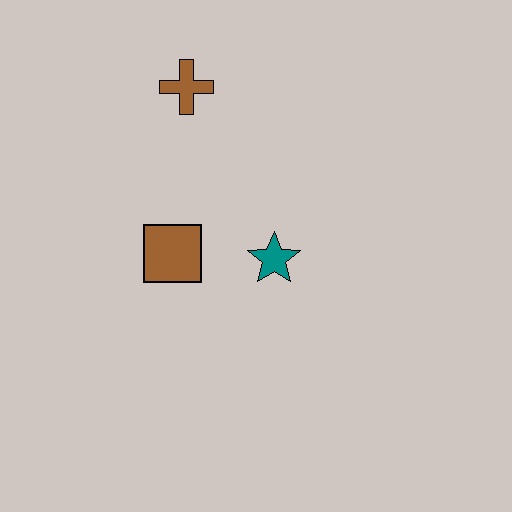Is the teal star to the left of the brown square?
No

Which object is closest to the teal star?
The brown square is closest to the teal star.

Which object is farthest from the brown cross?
The teal star is farthest from the brown cross.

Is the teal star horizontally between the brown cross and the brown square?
No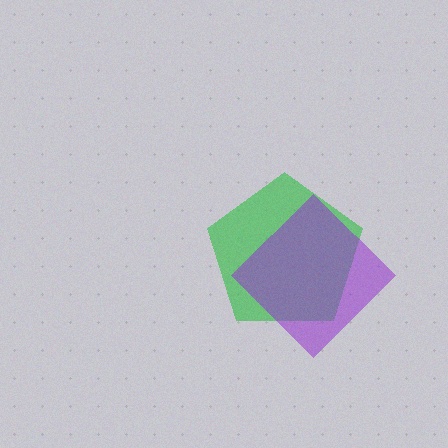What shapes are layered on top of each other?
The layered shapes are: a green pentagon, a purple diamond.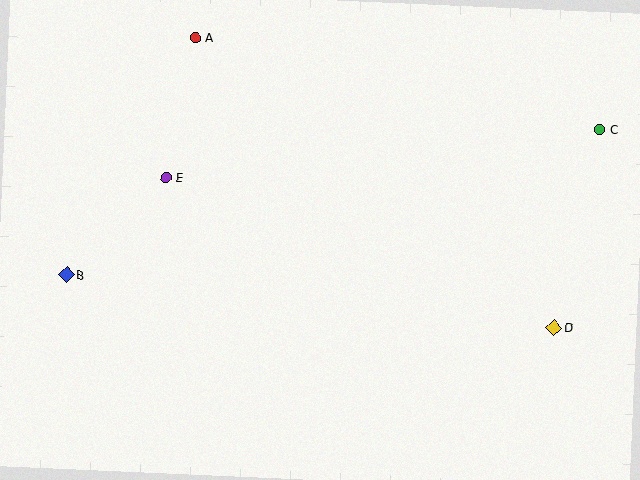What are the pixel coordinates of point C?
Point C is at (600, 129).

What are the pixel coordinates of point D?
Point D is at (554, 327).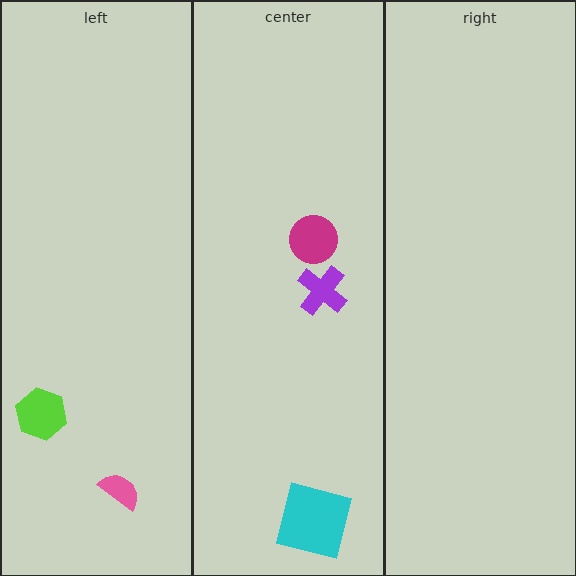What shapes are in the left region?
The lime hexagon, the pink semicircle.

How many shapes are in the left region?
2.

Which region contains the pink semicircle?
The left region.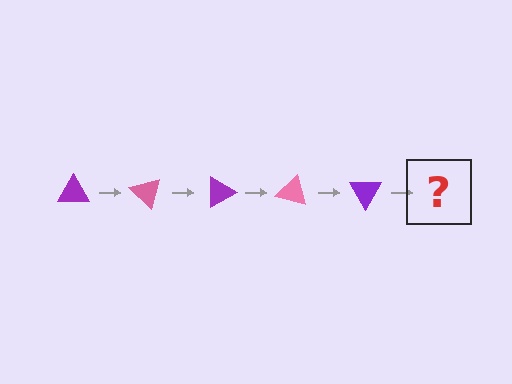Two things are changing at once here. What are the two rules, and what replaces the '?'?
The two rules are that it rotates 45 degrees each step and the color cycles through purple and pink. The '?' should be a pink triangle, rotated 225 degrees from the start.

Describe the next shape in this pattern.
It should be a pink triangle, rotated 225 degrees from the start.